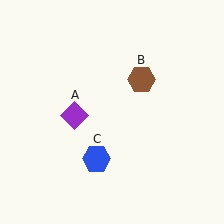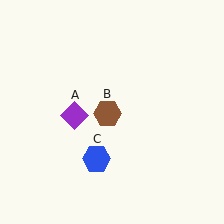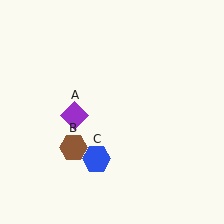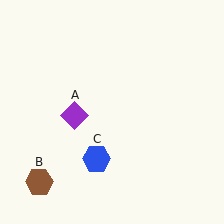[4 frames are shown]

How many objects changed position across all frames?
1 object changed position: brown hexagon (object B).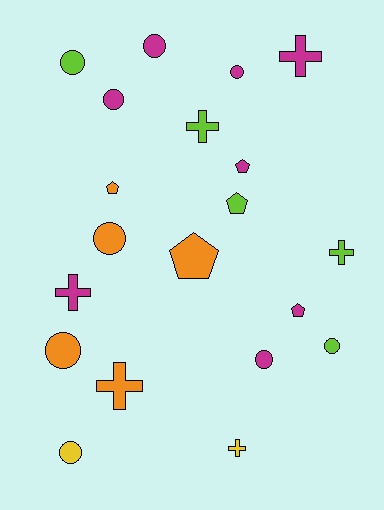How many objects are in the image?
There are 20 objects.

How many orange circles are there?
There are 2 orange circles.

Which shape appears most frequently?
Circle, with 9 objects.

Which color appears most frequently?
Magenta, with 8 objects.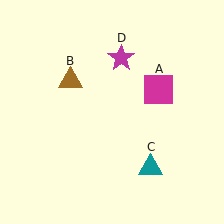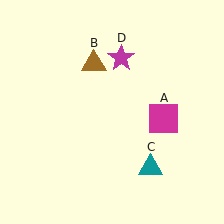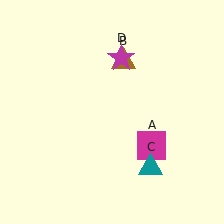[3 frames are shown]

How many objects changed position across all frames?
2 objects changed position: magenta square (object A), brown triangle (object B).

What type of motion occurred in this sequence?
The magenta square (object A), brown triangle (object B) rotated clockwise around the center of the scene.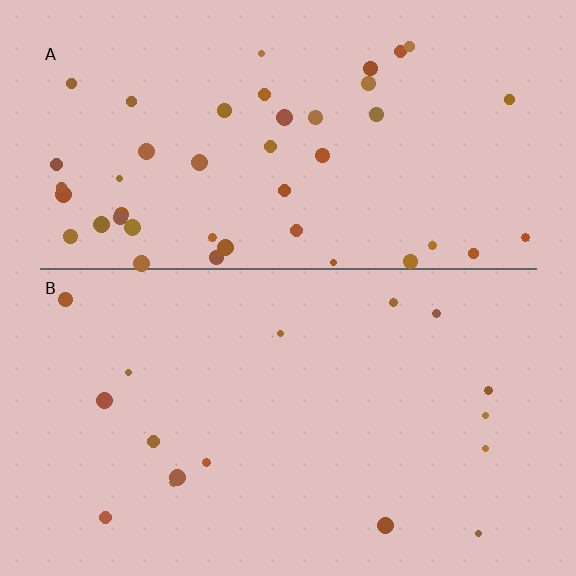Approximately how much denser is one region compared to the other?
Approximately 2.7× — region A over region B.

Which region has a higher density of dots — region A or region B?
A (the top).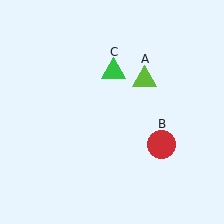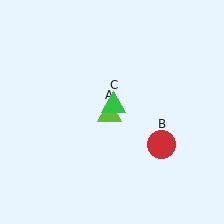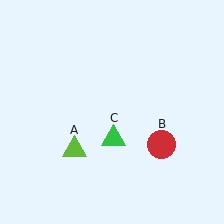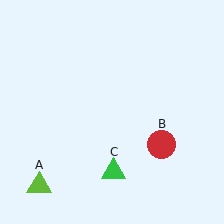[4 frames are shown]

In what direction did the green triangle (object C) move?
The green triangle (object C) moved down.